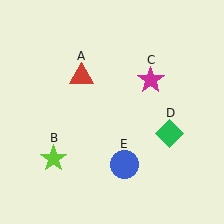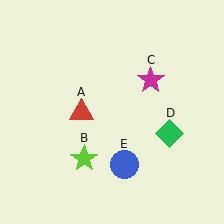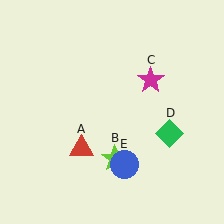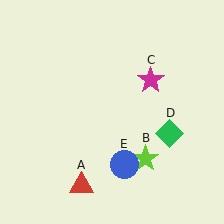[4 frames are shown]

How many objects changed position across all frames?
2 objects changed position: red triangle (object A), lime star (object B).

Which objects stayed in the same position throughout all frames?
Magenta star (object C) and green diamond (object D) and blue circle (object E) remained stationary.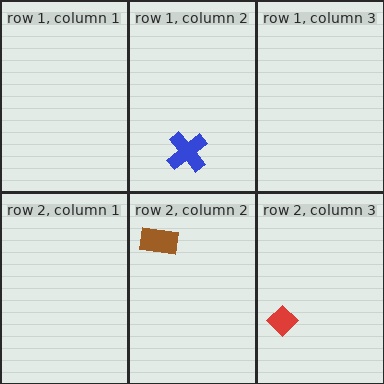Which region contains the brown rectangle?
The row 2, column 2 region.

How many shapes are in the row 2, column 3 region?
1.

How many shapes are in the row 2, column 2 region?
1.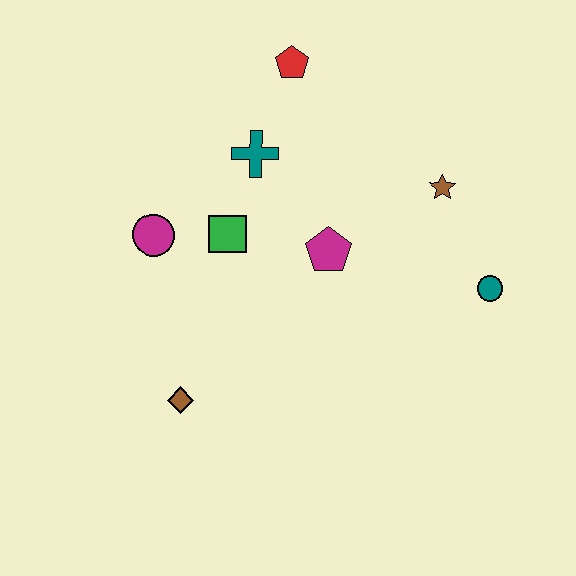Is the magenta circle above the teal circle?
Yes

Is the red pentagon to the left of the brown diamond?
No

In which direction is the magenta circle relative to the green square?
The magenta circle is to the left of the green square.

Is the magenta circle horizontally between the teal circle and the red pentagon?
No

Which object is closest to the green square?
The magenta circle is closest to the green square.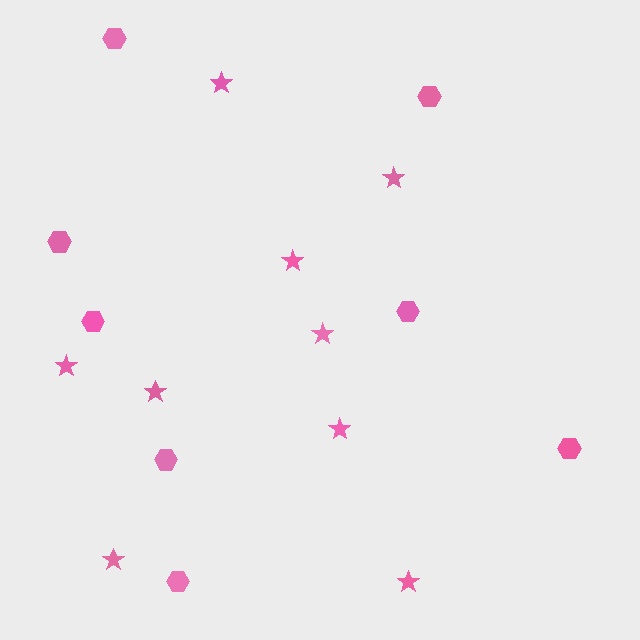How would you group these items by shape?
There are 2 groups: one group of stars (9) and one group of hexagons (8).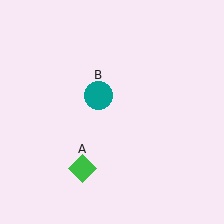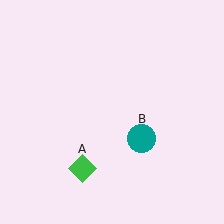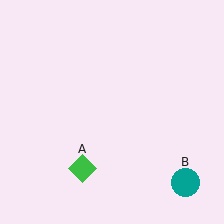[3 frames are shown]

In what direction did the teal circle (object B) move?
The teal circle (object B) moved down and to the right.